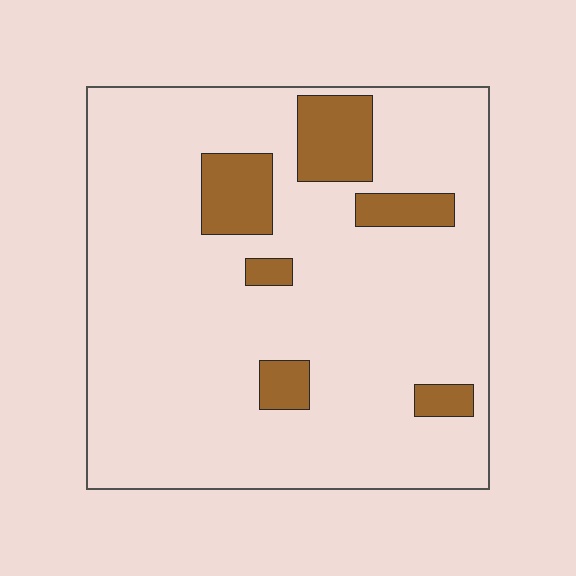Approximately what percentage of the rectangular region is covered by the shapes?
Approximately 15%.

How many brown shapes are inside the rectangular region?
6.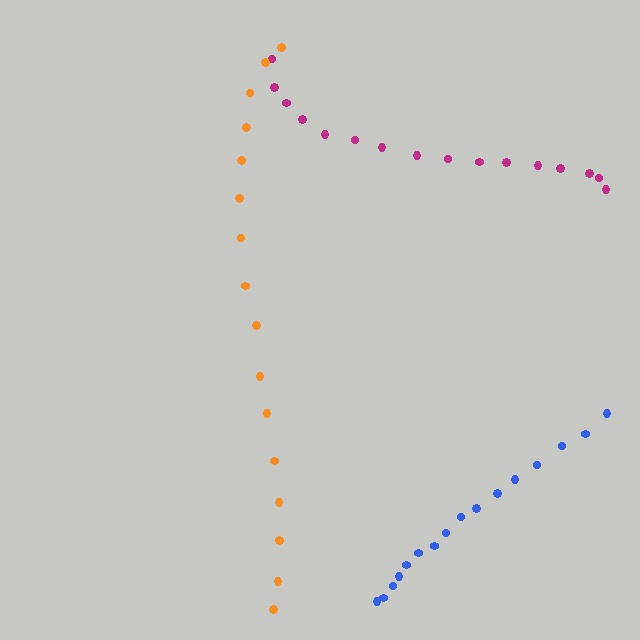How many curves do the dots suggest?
There are 3 distinct paths.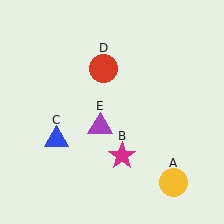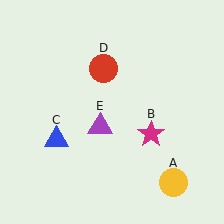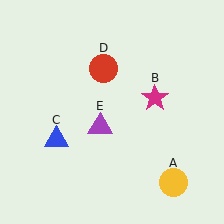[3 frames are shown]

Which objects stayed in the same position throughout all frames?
Yellow circle (object A) and blue triangle (object C) and red circle (object D) and purple triangle (object E) remained stationary.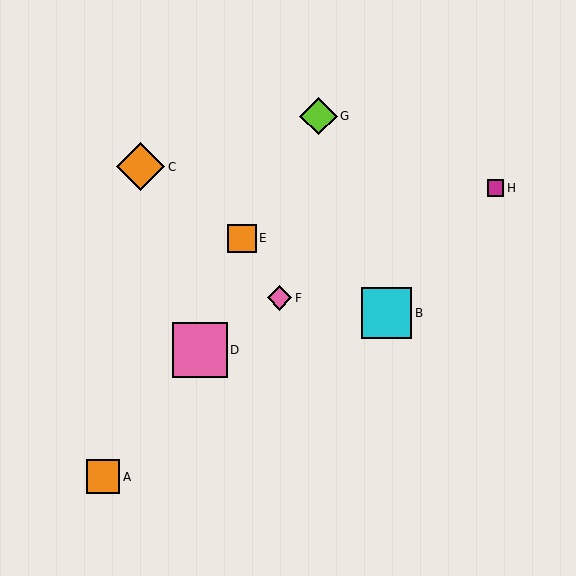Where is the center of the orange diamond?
The center of the orange diamond is at (141, 167).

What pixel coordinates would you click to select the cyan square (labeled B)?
Click at (386, 313) to select the cyan square B.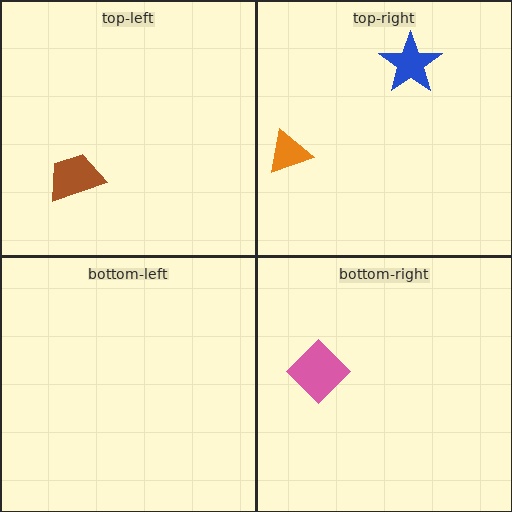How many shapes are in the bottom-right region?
1.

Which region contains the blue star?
The top-right region.